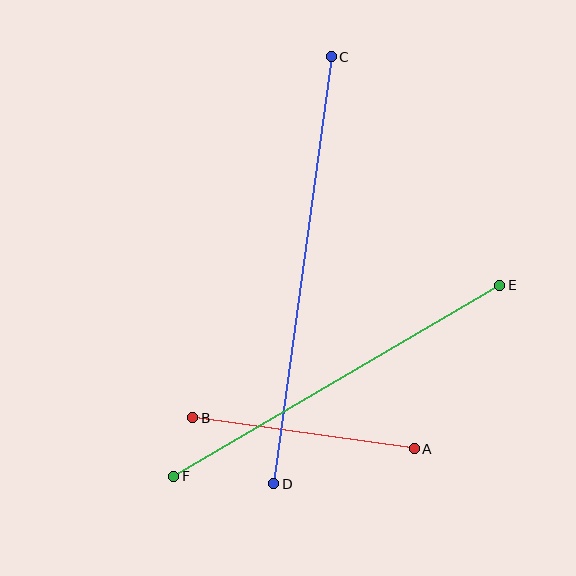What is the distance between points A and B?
The distance is approximately 224 pixels.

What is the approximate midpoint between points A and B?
The midpoint is at approximately (304, 433) pixels.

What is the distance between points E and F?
The distance is approximately 378 pixels.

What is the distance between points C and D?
The distance is approximately 431 pixels.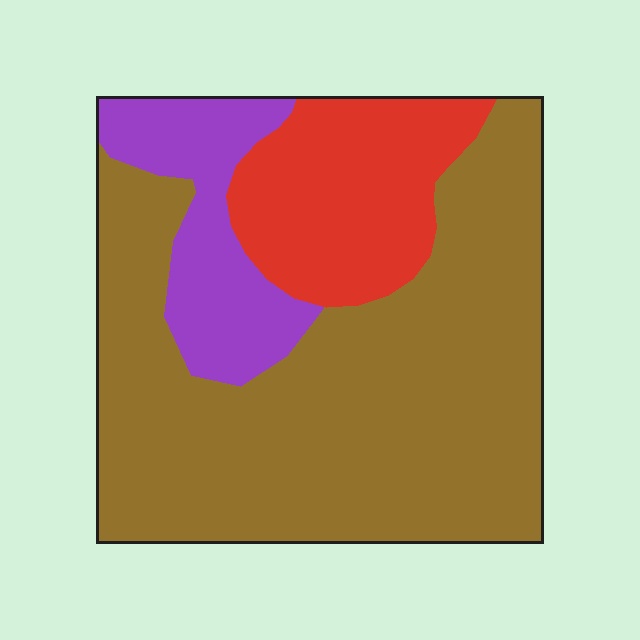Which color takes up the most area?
Brown, at roughly 65%.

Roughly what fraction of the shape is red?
Red covers roughly 20% of the shape.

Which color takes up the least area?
Purple, at roughly 15%.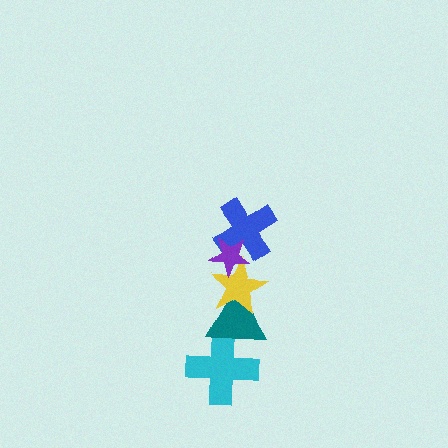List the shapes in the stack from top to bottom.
From top to bottom: the purple star, the blue cross, the yellow star, the teal triangle, the cyan cross.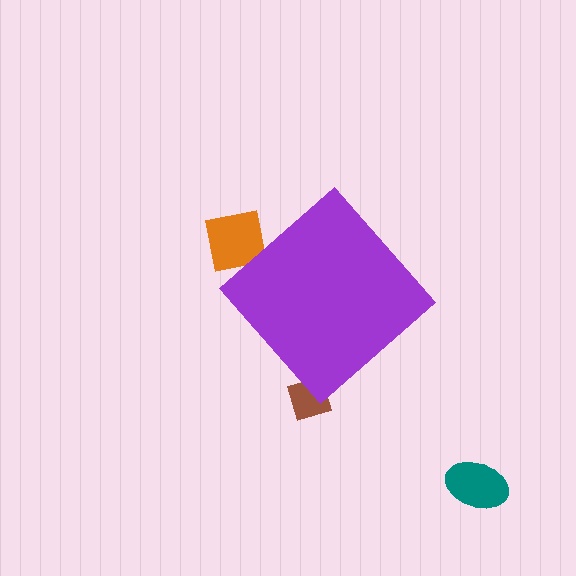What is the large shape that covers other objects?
A purple diamond.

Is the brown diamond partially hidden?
Yes, the brown diamond is partially hidden behind the purple diamond.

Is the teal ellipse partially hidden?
No, the teal ellipse is fully visible.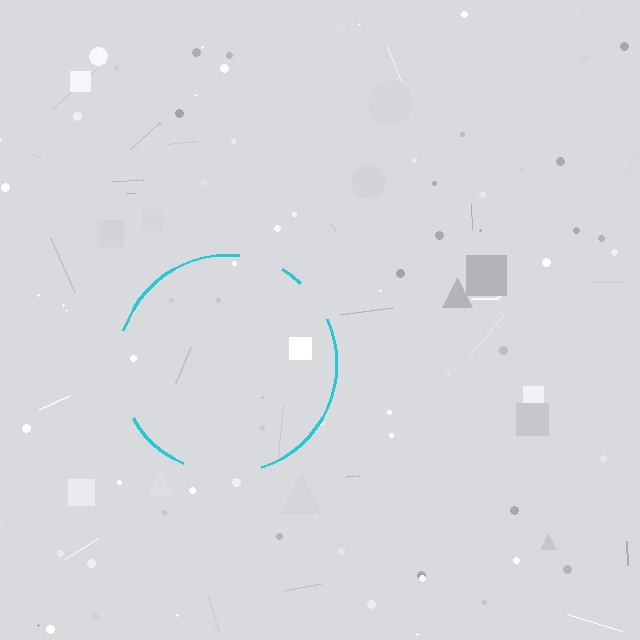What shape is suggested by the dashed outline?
The dashed outline suggests a circle.